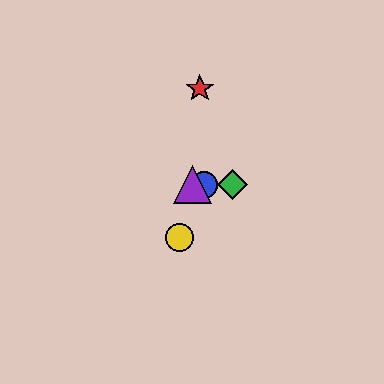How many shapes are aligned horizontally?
3 shapes (the blue circle, the green diamond, the purple triangle) are aligned horizontally.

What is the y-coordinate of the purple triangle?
The purple triangle is at y≈185.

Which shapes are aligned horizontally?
The blue circle, the green diamond, the purple triangle are aligned horizontally.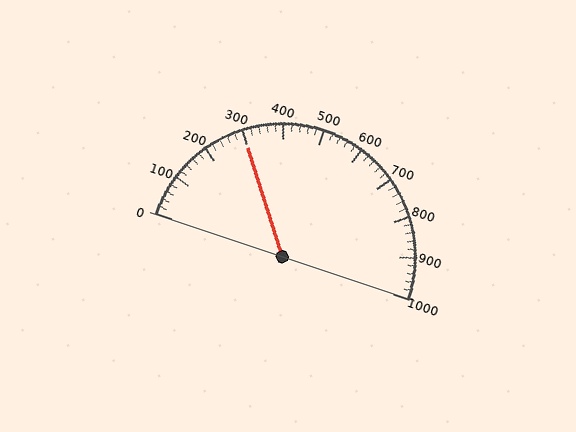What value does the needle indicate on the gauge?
The needle indicates approximately 300.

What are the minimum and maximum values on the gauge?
The gauge ranges from 0 to 1000.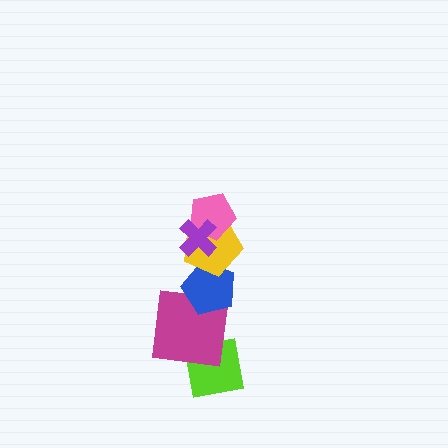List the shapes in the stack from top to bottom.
From top to bottom: the purple cross, the pink pentagon, the yellow pentagon, the blue pentagon, the magenta square, the lime square.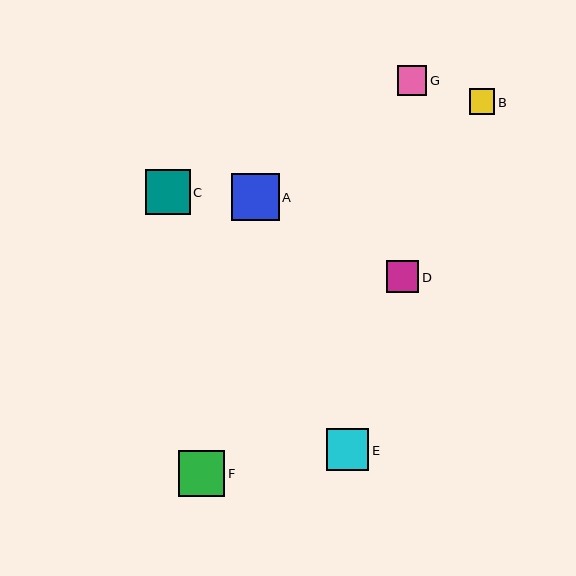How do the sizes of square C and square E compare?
Square C and square E are approximately the same size.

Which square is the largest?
Square A is the largest with a size of approximately 47 pixels.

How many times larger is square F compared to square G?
Square F is approximately 1.5 times the size of square G.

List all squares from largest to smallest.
From largest to smallest: A, F, C, E, D, G, B.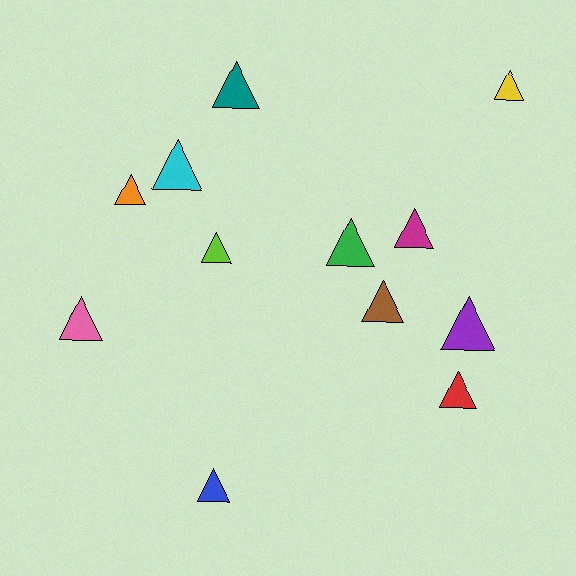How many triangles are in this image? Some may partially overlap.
There are 12 triangles.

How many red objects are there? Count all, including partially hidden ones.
There is 1 red object.